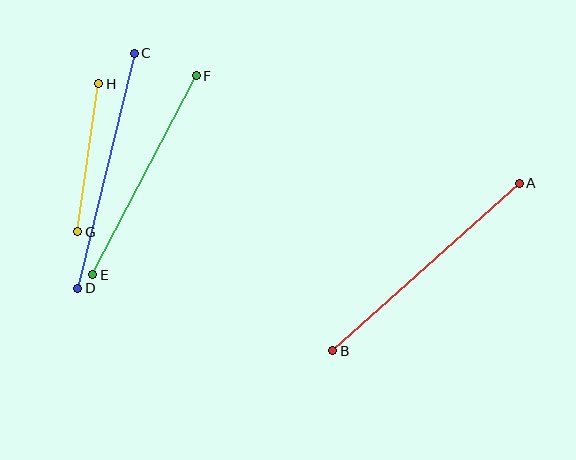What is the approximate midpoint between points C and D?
The midpoint is at approximately (106, 171) pixels.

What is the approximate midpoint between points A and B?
The midpoint is at approximately (426, 267) pixels.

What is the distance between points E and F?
The distance is approximately 225 pixels.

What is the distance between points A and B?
The distance is approximately 251 pixels.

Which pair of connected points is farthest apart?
Points A and B are farthest apart.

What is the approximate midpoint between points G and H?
The midpoint is at approximately (88, 158) pixels.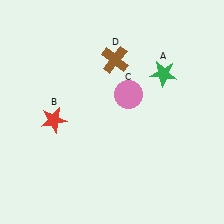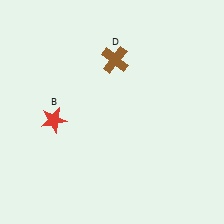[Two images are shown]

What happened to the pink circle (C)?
The pink circle (C) was removed in Image 2. It was in the top-right area of Image 1.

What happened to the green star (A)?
The green star (A) was removed in Image 2. It was in the top-right area of Image 1.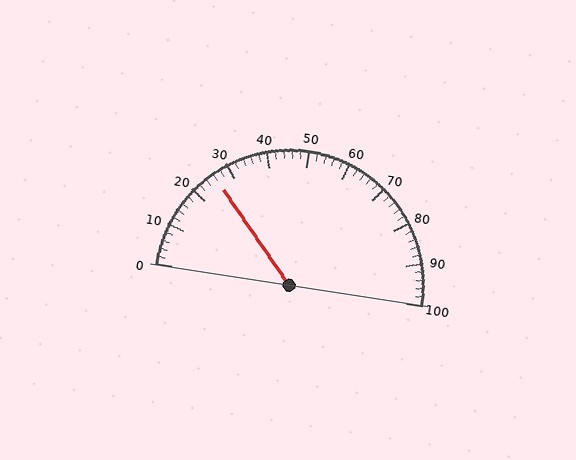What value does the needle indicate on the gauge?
The needle indicates approximately 26.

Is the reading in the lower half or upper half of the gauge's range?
The reading is in the lower half of the range (0 to 100).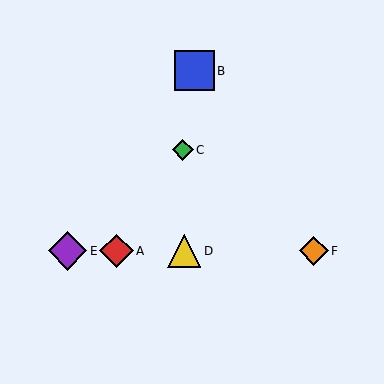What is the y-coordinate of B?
Object B is at y≈71.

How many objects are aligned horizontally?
4 objects (A, D, E, F) are aligned horizontally.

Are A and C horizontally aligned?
No, A is at y≈251 and C is at y≈150.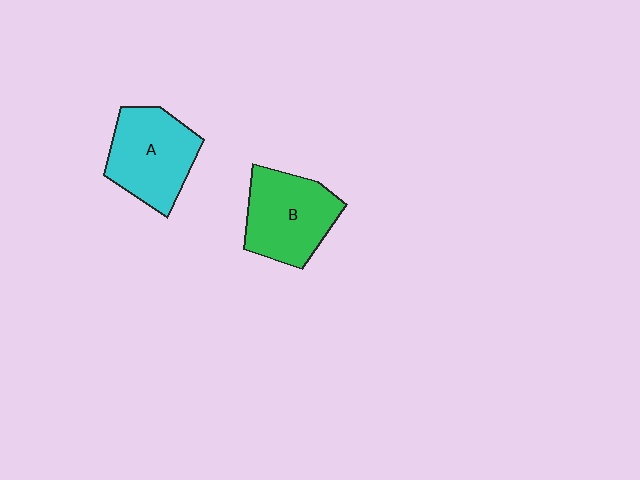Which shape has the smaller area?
Shape B (green).